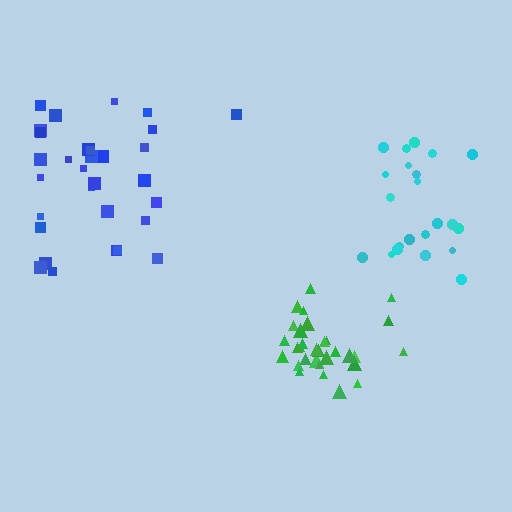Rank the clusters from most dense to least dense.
green, cyan, blue.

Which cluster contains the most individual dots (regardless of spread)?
Green (33).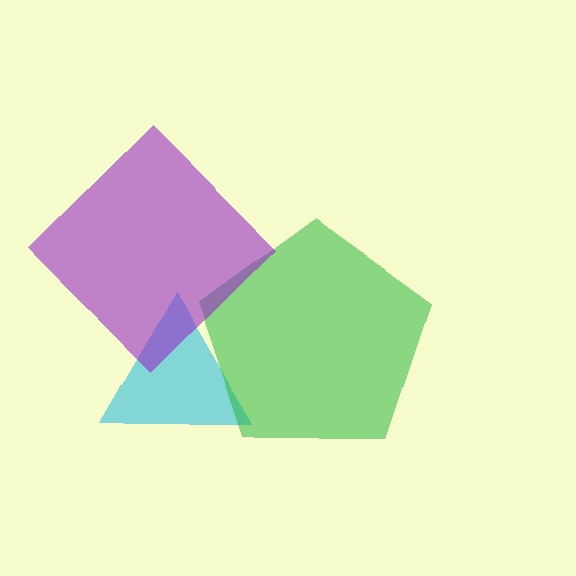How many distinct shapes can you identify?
There are 3 distinct shapes: a cyan triangle, a green pentagon, a purple diamond.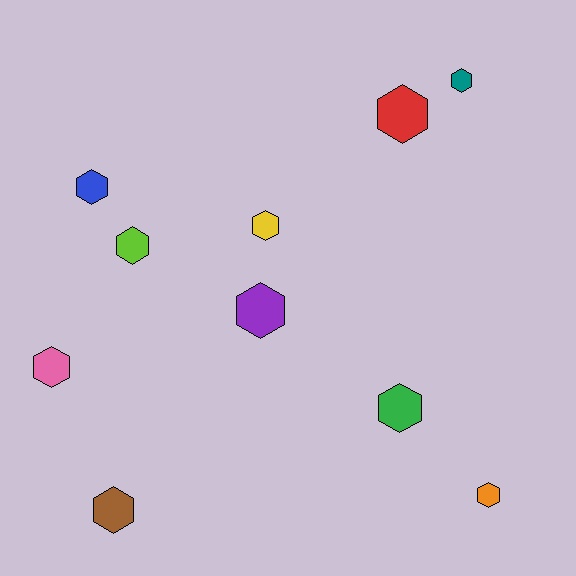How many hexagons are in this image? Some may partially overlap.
There are 10 hexagons.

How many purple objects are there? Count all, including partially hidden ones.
There is 1 purple object.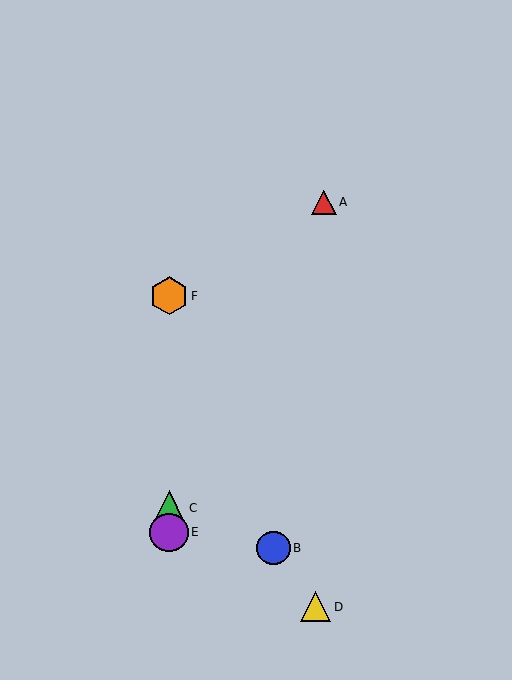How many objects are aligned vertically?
3 objects (C, E, F) are aligned vertically.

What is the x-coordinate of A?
Object A is at x≈324.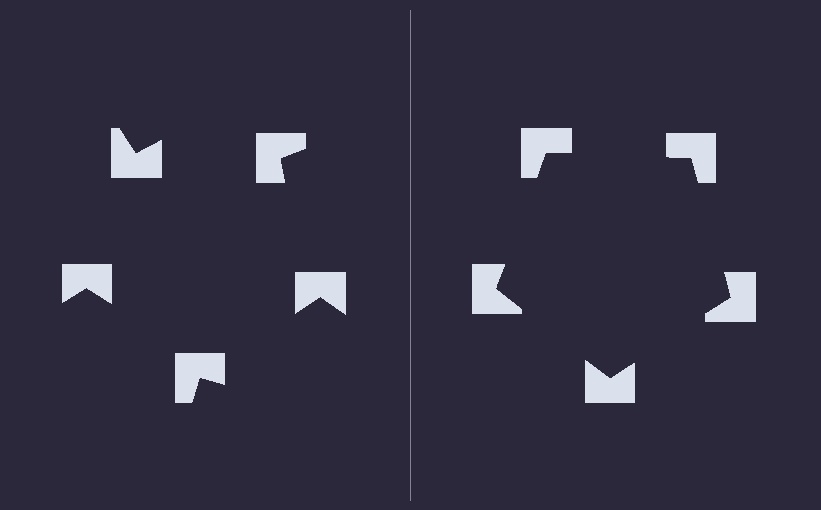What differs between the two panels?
The notched squares are positioned identically on both sides; only the wedge orientations differ. On the right they align to a pentagon; on the left they are misaligned.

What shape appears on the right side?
An illusory pentagon.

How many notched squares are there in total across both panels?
10 — 5 on each side.